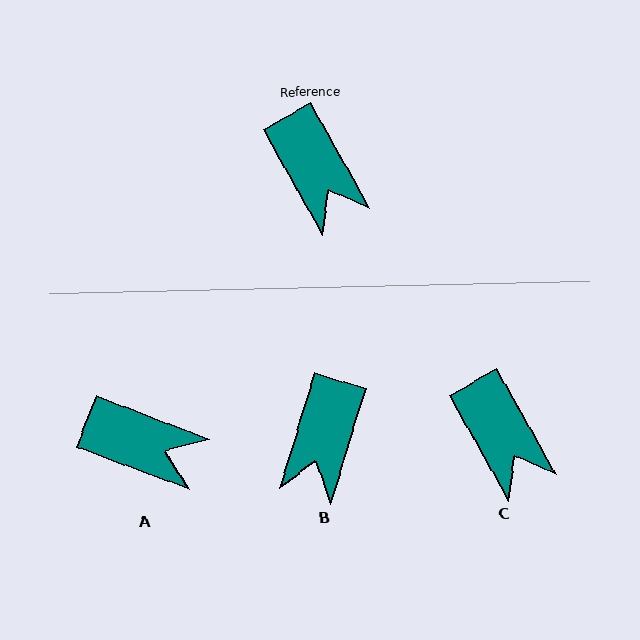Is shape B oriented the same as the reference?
No, it is off by about 46 degrees.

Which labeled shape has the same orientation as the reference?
C.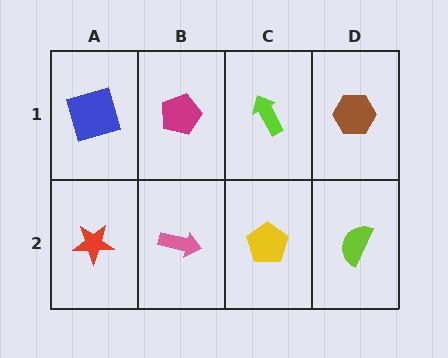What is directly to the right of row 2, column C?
A lime semicircle.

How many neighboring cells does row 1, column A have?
2.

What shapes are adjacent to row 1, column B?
A pink arrow (row 2, column B), a blue square (row 1, column A), a lime arrow (row 1, column C).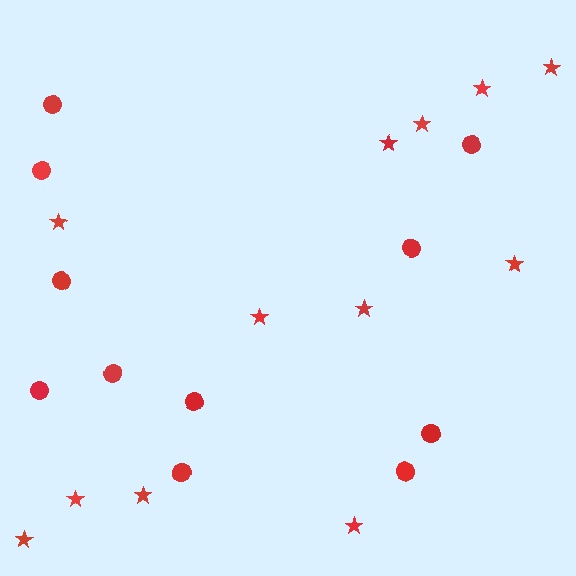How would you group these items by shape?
There are 2 groups: one group of circles (11) and one group of stars (12).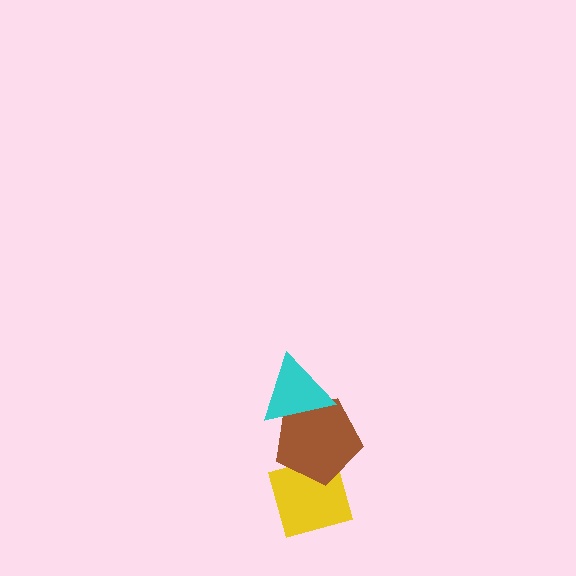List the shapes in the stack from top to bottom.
From top to bottom: the cyan triangle, the brown pentagon, the yellow diamond.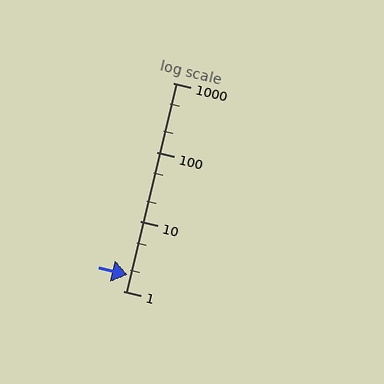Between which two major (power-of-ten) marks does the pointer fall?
The pointer is between 1 and 10.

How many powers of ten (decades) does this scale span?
The scale spans 3 decades, from 1 to 1000.